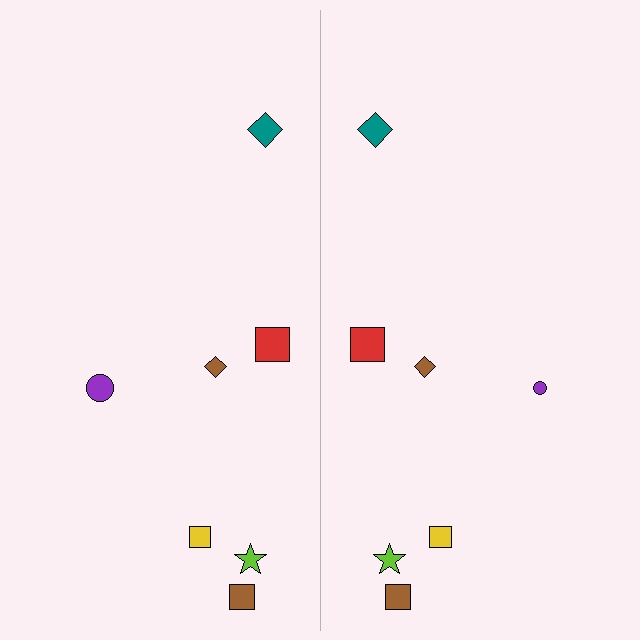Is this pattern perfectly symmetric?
No, the pattern is not perfectly symmetric. The purple circle on the right side has a different size than its mirror counterpart.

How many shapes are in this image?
There are 14 shapes in this image.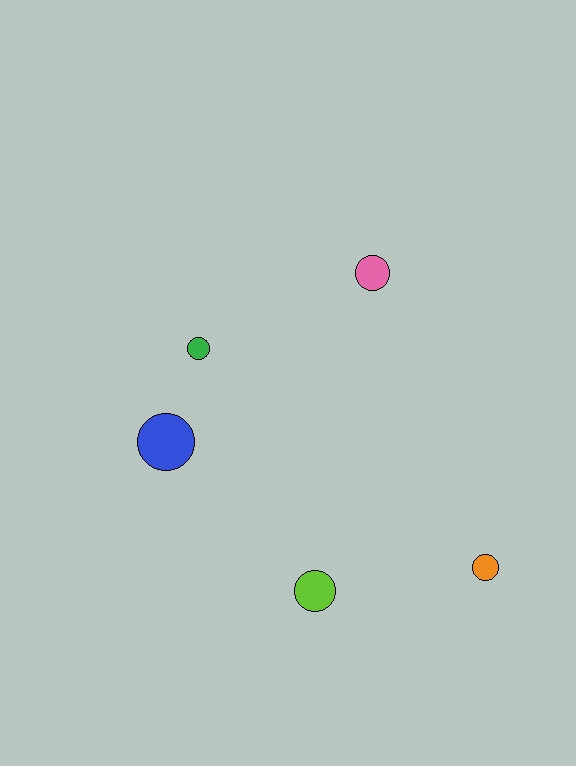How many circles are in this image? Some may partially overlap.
There are 5 circles.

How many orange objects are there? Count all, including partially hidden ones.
There is 1 orange object.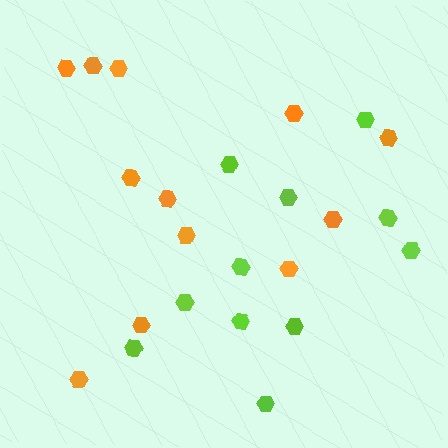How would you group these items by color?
There are 2 groups: one group of lime hexagons (11) and one group of orange hexagons (12).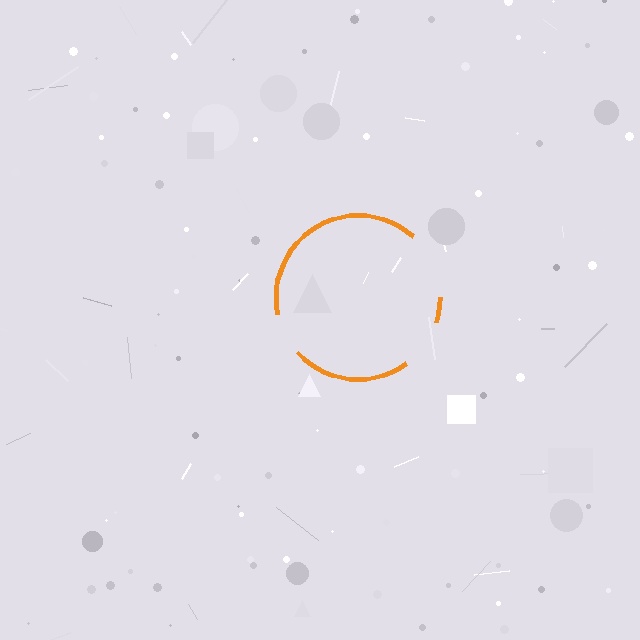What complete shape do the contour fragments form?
The contour fragments form a circle.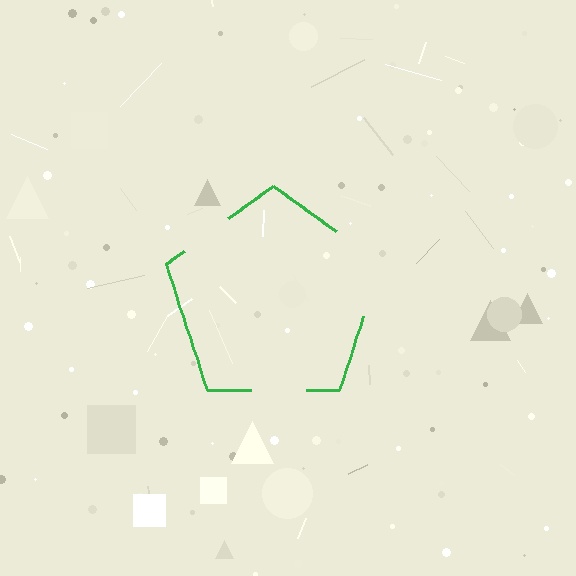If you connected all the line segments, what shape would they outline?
They would outline a pentagon.